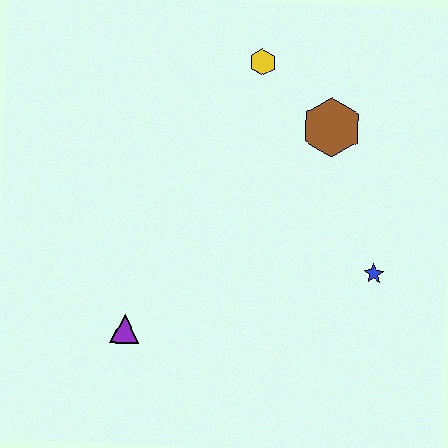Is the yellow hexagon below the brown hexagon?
No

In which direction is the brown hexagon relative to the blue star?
The brown hexagon is above the blue star.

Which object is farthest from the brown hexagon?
The purple triangle is farthest from the brown hexagon.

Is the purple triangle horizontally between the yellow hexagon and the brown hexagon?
No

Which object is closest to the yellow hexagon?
The brown hexagon is closest to the yellow hexagon.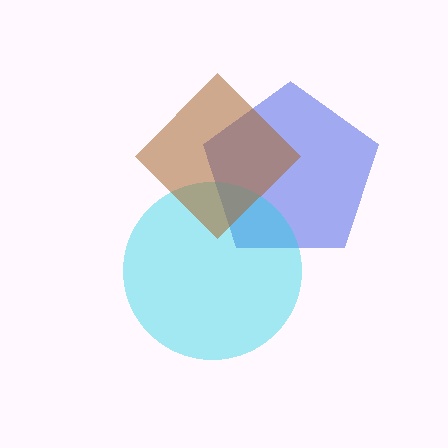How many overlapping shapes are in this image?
There are 3 overlapping shapes in the image.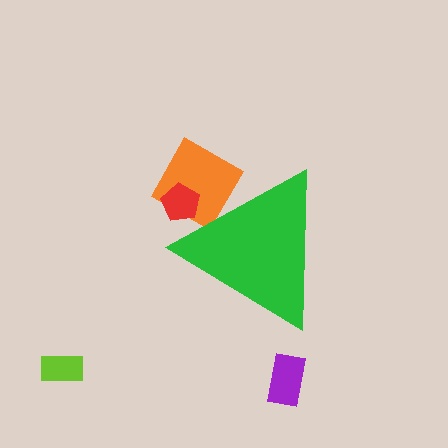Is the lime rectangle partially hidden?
No, the lime rectangle is fully visible.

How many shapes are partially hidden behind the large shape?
2 shapes are partially hidden.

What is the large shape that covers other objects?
A green triangle.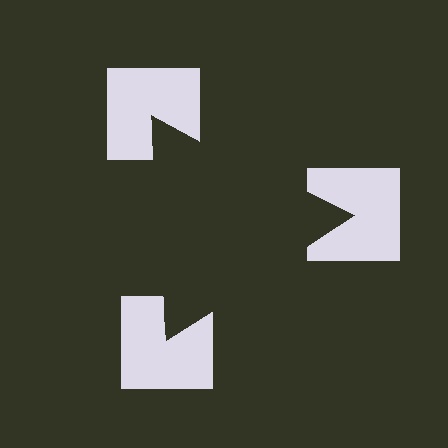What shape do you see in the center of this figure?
An illusory triangle — its edges are inferred from the aligned wedge cuts in the notched squares, not physically drawn.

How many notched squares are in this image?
There are 3 — one at each vertex of the illusory triangle.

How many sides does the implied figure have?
3 sides.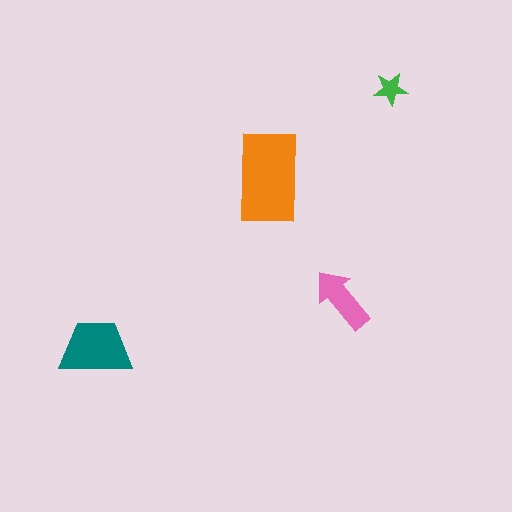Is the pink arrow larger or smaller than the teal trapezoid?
Smaller.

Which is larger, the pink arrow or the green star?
The pink arrow.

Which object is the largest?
The orange rectangle.